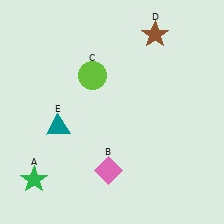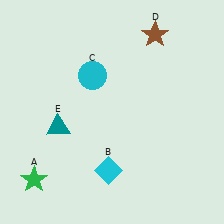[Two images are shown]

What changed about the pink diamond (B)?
In Image 1, B is pink. In Image 2, it changed to cyan.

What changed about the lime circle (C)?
In Image 1, C is lime. In Image 2, it changed to cyan.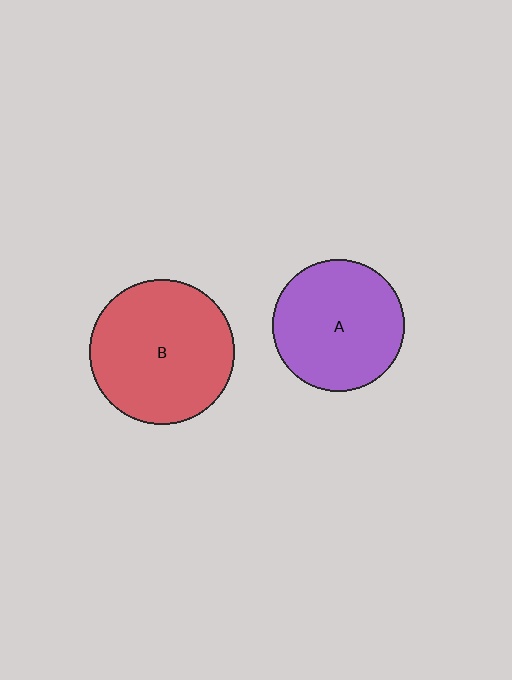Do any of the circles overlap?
No, none of the circles overlap.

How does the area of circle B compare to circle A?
Approximately 1.2 times.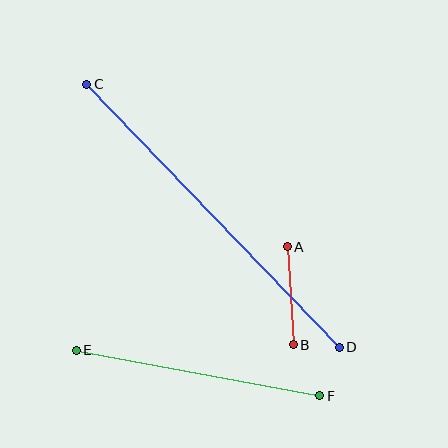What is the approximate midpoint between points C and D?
The midpoint is at approximately (213, 216) pixels.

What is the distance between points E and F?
The distance is approximately 248 pixels.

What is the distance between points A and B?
The distance is approximately 98 pixels.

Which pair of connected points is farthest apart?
Points C and D are farthest apart.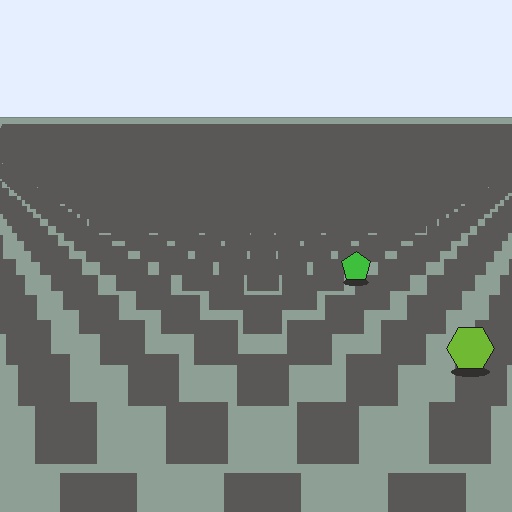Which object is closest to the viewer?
The lime hexagon is closest. The texture marks near it are larger and more spread out.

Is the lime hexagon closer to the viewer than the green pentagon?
Yes. The lime hexagon is closer — you can tell from the texture gradient: the ground texture is coarser near it.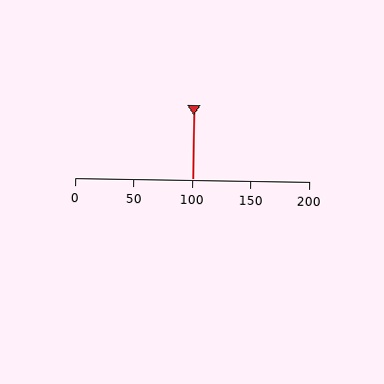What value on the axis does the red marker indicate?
The marker indicates approximately 100.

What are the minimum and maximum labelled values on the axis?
The axis runs from 0 to 200.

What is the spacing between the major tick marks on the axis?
The major ticks are spaced 50 apart.